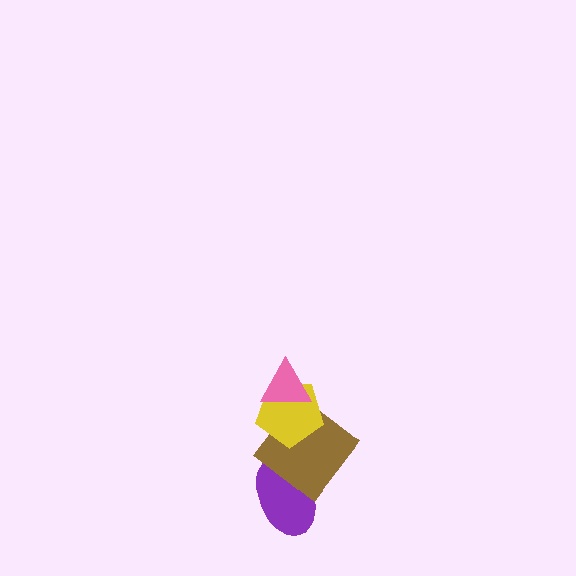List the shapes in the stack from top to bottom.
From top to bottom: the pink triangle, the yellow pentagon, the brown diamond, the purple ellipse.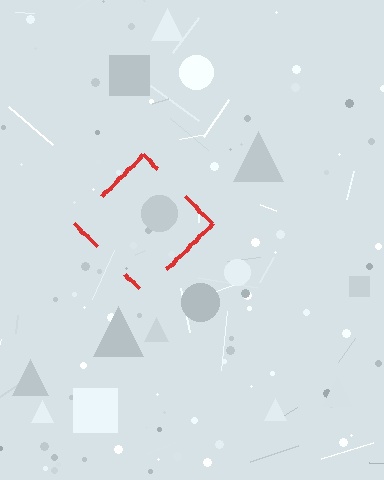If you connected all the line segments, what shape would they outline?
They would outline a diamond.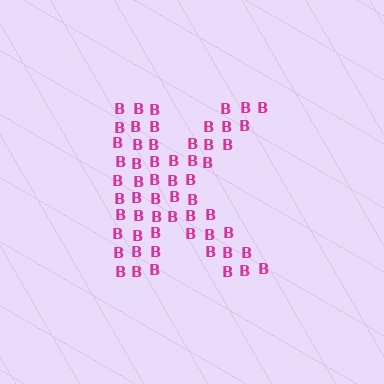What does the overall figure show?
The overall figure shows the letter K.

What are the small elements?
The small elements are letter B's.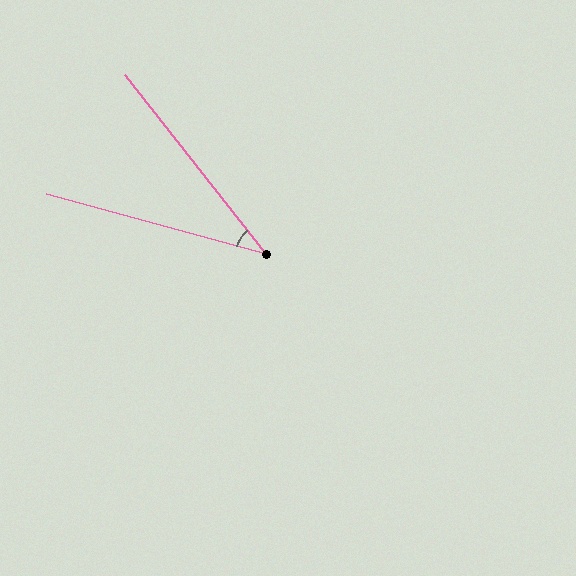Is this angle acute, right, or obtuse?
It is acute.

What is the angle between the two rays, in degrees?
Approximately 36 degrees.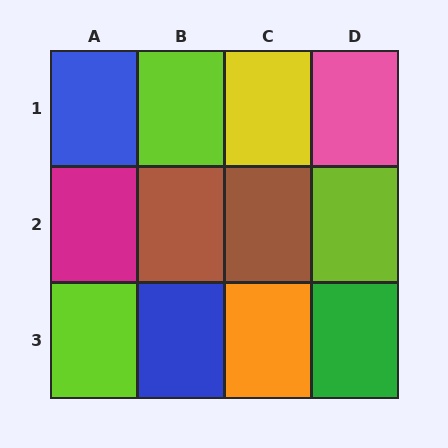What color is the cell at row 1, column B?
Lime.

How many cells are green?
1 cell is green.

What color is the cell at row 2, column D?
Lime.